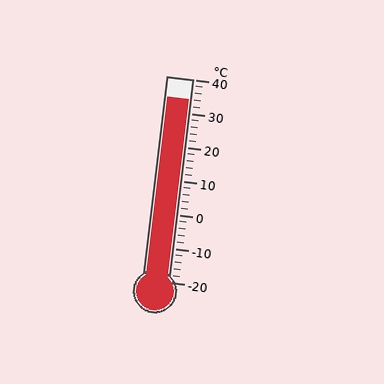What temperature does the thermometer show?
The thermometer shows approximately 34°C.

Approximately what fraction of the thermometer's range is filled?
The thermometer is filled to approximately 90% of its range.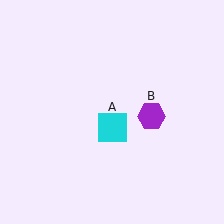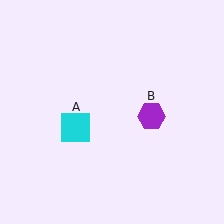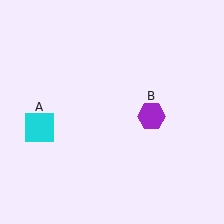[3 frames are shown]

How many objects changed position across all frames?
1 object changed position: cyan square (object A).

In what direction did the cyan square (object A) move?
The cyan square (object A) moved left.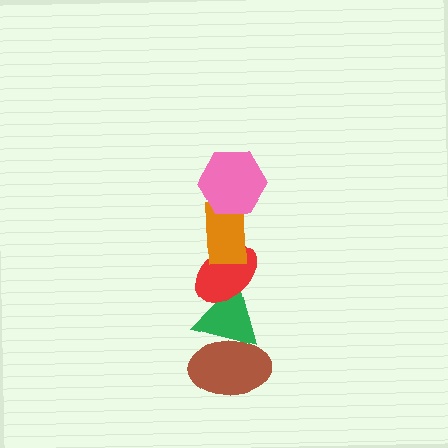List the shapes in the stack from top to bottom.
From top to bottom: the pink hexagon, the orange rectangle, the red ellipse, the green triangle, the brown ellipse.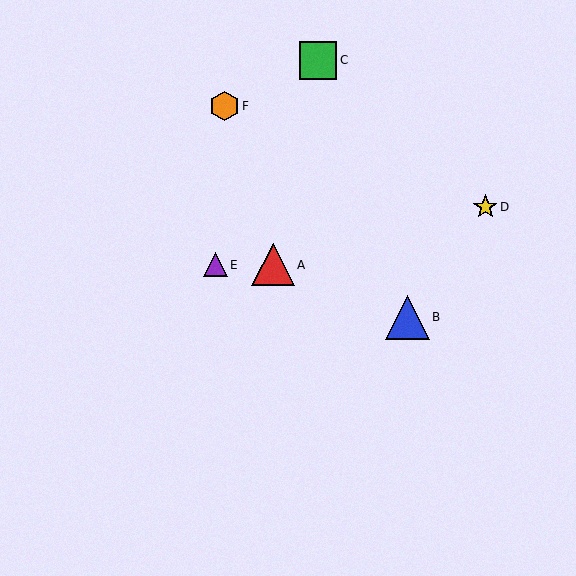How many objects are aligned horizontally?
2 objects (A, E) are aligned horizontally.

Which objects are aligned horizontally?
Objects A, E are aligned horizontally.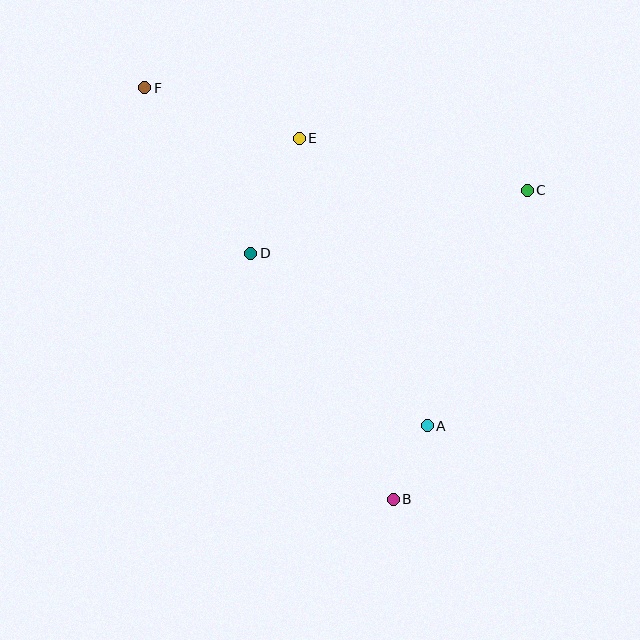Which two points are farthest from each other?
Points B and F are farthest from each other.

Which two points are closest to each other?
Points A and B are closest to each other.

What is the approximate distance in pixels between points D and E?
The distance between D and E is approximately 125 pixels.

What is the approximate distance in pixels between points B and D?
The distance between B and D is approximately 284 pixels.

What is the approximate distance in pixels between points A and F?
The distance between A and F is approximately 441 pixels.